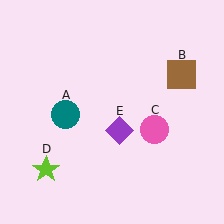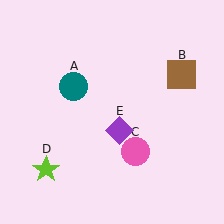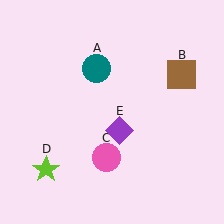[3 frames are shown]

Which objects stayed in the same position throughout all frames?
Brown square (object B) and lime star (object D) and purple diamond (object E) remained stationary.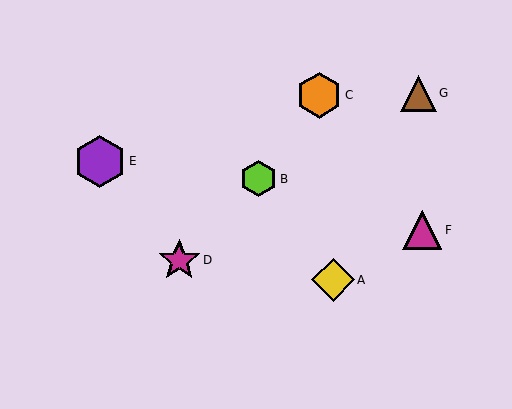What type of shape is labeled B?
Shape B is a lime hexagon.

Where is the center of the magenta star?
The center of the magenta star is at (179, 260).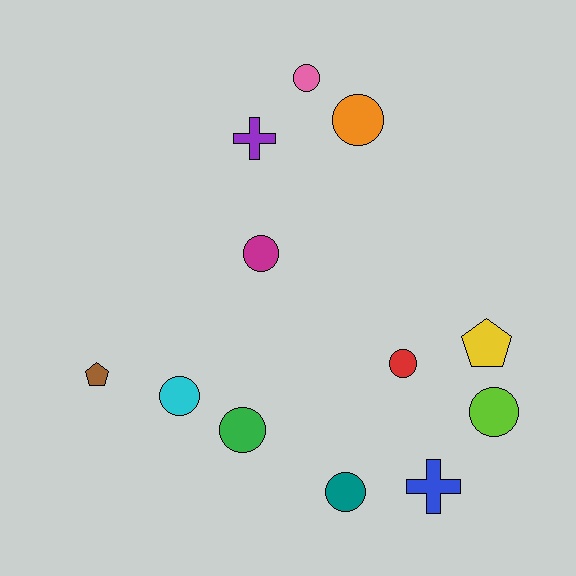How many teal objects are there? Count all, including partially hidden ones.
There is 1 teal object.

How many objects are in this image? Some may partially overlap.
There are 12 objects.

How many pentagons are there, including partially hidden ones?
There are 2 pentagons.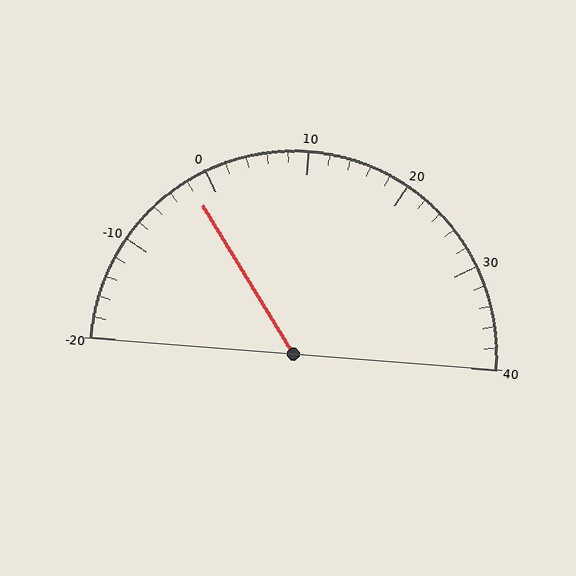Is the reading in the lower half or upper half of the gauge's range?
The reading is in the lower half of the range (-20 to 40).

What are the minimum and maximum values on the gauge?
The gauge ranges from -20 to 40.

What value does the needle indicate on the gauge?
The needle indicates approximately -2.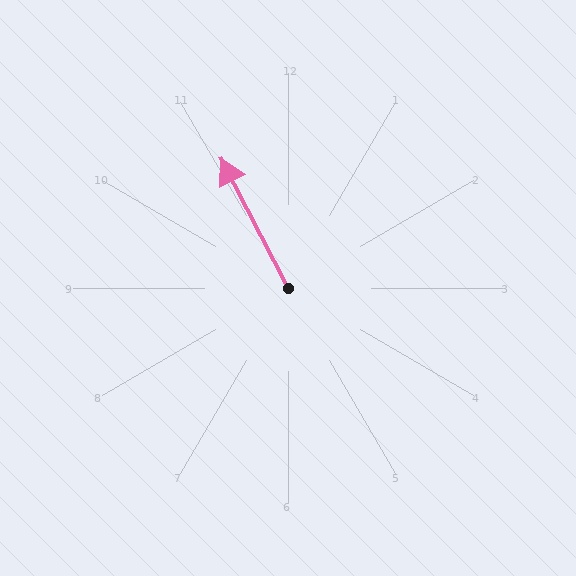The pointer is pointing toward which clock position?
Roughly 11 o'clock.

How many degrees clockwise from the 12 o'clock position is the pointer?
Approximately 333 degrees.